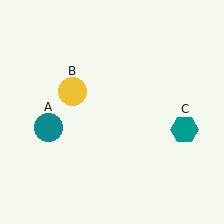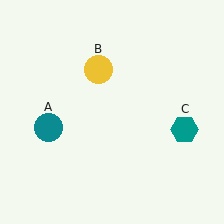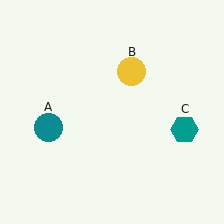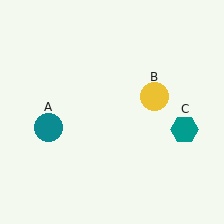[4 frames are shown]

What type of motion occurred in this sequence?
The yellow circle (object B) rotated clockwise around the center of the scene.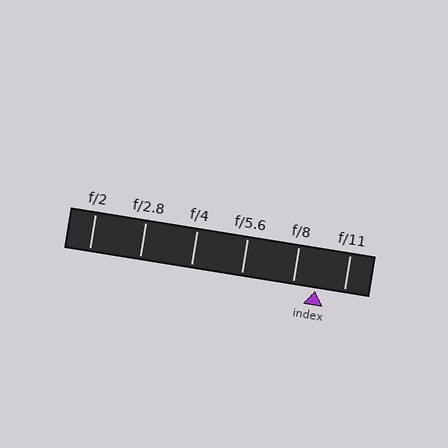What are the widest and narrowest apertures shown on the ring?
The widest aperture shown is f/2 and the narrowest is f/11.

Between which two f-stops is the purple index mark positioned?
The index mark is between f/8 and f/11.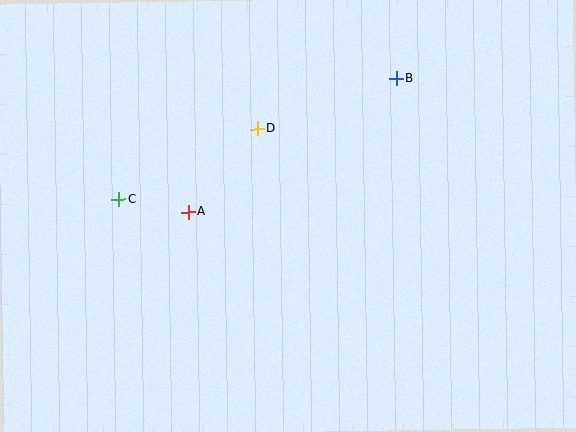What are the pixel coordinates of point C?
Point C is at (118, 199).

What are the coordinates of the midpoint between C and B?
The midpoint between C and B is at (257, 139).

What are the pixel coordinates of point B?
Point B is at (396, 78).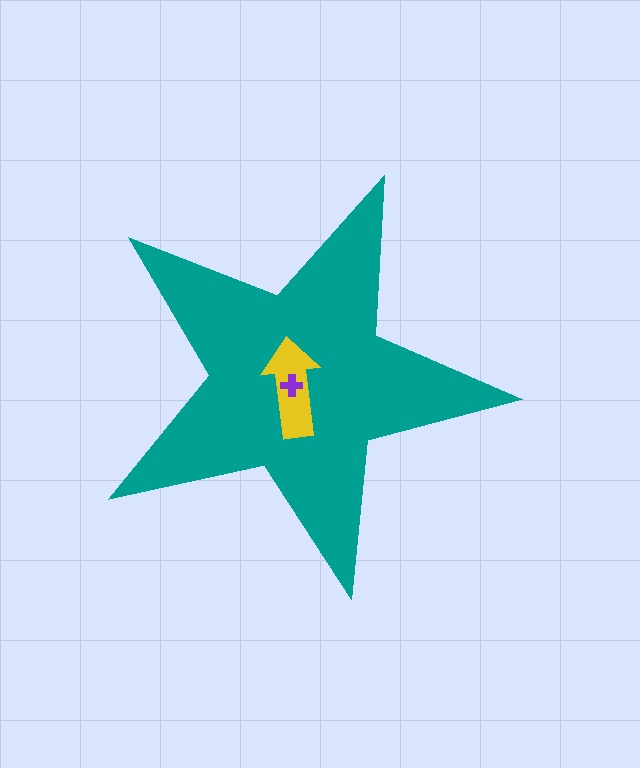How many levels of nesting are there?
3.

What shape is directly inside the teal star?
The yellow arrow.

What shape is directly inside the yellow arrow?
The purple cross.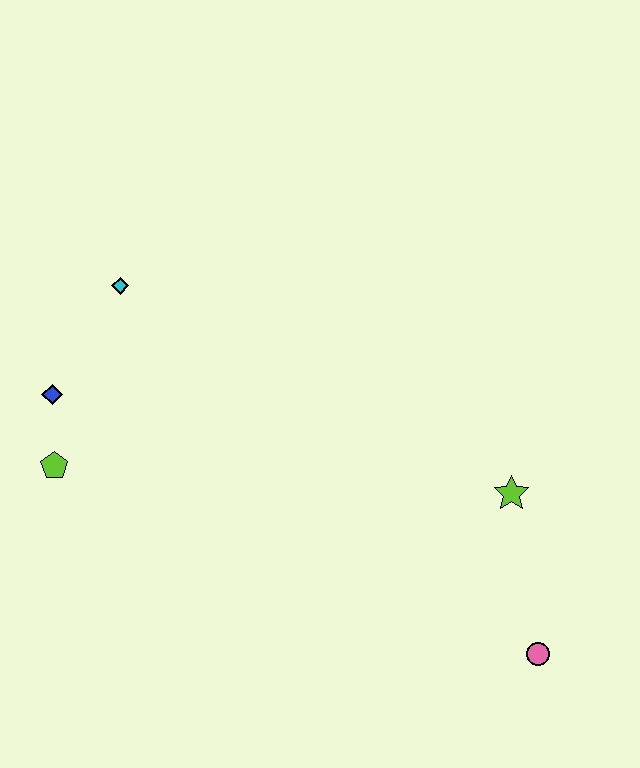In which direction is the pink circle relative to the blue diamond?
The pink circle is to the right of the blue diamond.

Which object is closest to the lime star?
The pink circle is closest to the lime star.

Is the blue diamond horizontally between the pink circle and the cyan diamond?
No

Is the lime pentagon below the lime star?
No